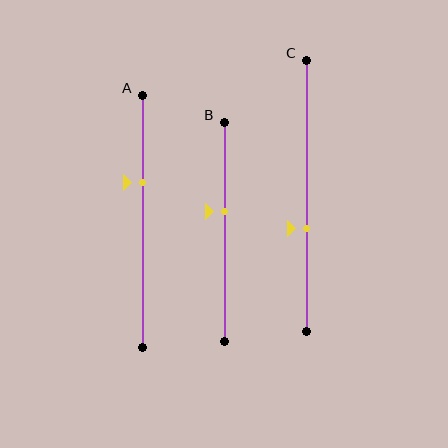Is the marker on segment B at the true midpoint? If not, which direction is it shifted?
No, the marker on segment B is shifted upward by about 10% of the segment length.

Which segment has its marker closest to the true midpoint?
Segment B has its marker closest to the true midpoint.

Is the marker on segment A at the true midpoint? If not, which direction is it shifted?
No, the marker on segment A is shifted upward by about 16% of the segment length.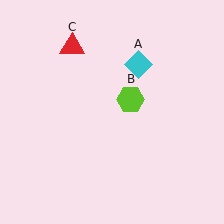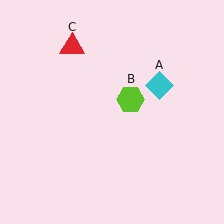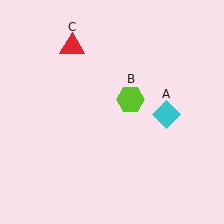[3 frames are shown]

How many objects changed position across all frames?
1 object changed position: cyan diamond (object A).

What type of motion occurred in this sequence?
The cyan diamond (object A) rotated clockwise around the center of the scene.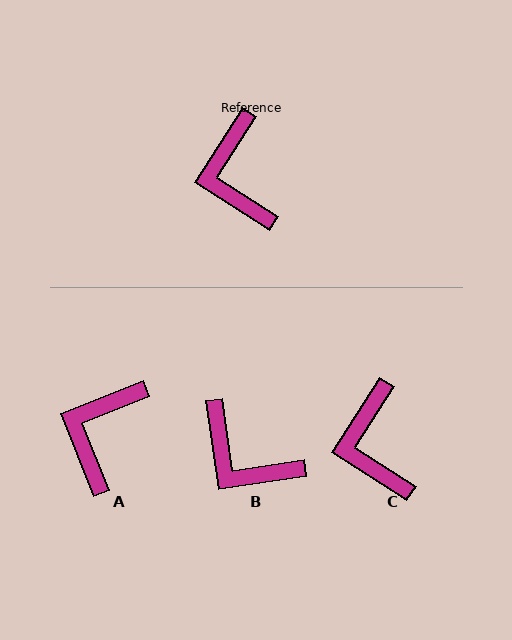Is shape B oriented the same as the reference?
No, it is off by about 41 degrees.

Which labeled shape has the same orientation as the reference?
C.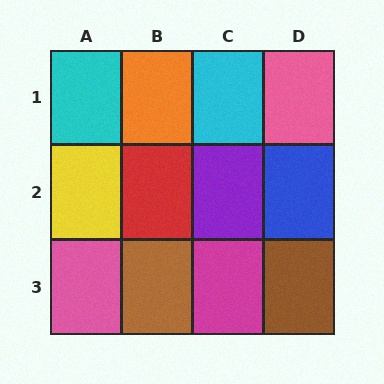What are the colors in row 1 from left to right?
Cyan, orange, cyan, pink.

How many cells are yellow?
1 cell is yellow.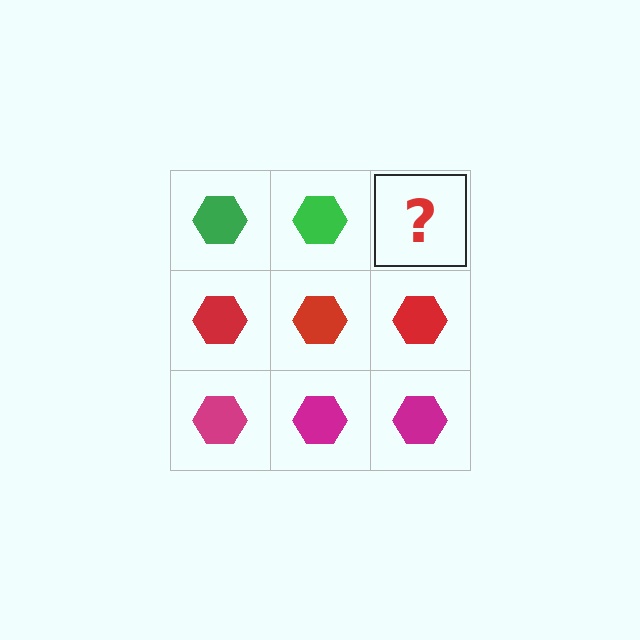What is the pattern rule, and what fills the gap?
The rule is that each row has a consistent color. The gap should be filled with a green hexagon.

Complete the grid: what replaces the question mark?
The question mark should be replaced with a green hexagon.